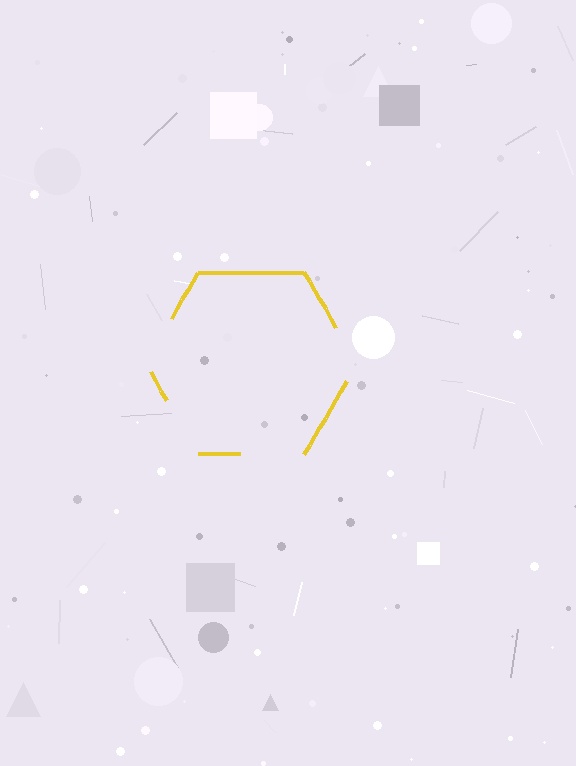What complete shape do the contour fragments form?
The contour fragments form a hexagon.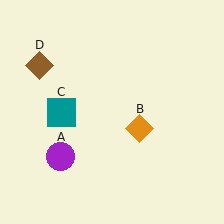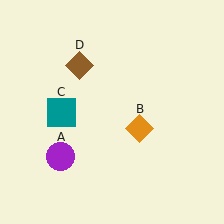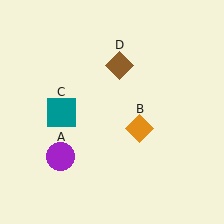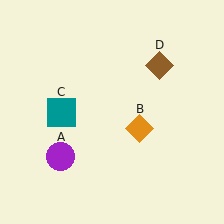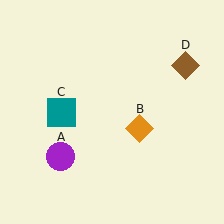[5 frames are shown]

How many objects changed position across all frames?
1 object changed position: brown diamond (object D).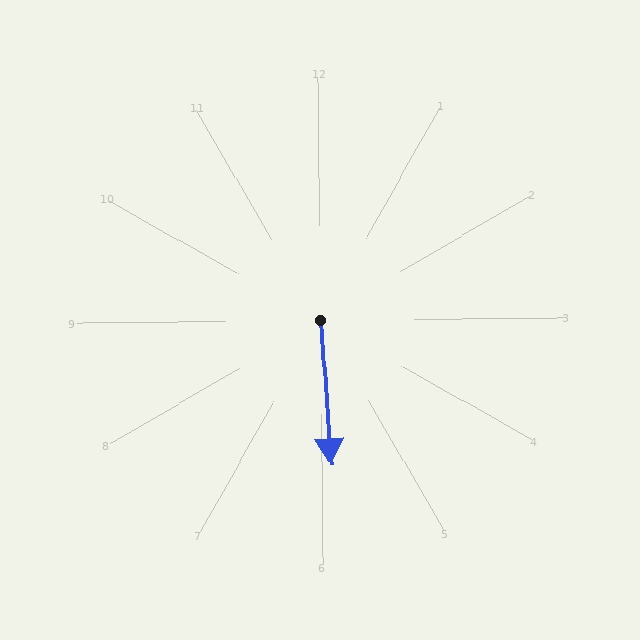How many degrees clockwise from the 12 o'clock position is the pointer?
Approximately 176 degrees.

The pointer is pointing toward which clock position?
Roughly 6 o'clock.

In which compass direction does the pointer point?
South.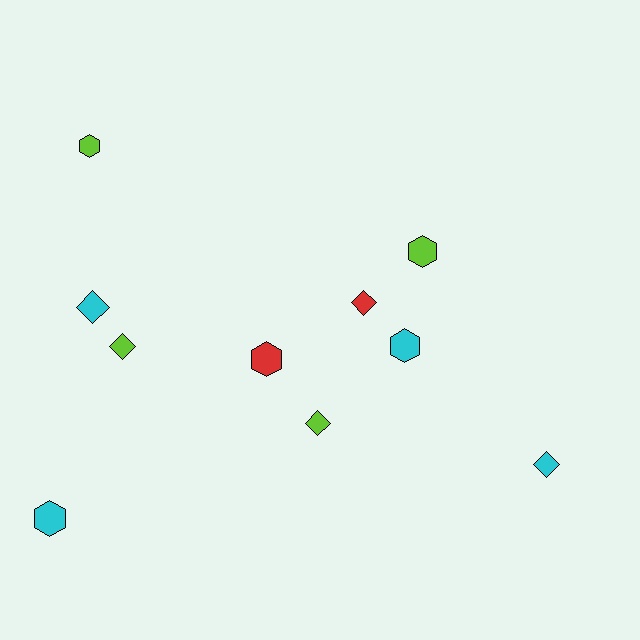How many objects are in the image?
There are 10 objects.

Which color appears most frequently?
Lime, with 4 objects.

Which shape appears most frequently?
Diamond, with 5 objects.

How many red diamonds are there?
There is 1 red diamond.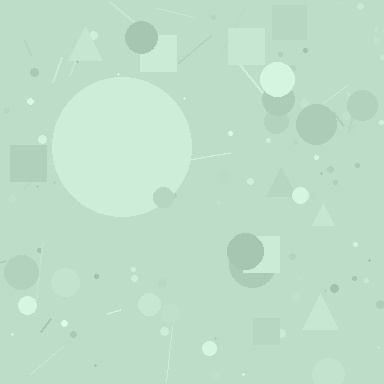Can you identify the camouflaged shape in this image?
The camouflaged shape is a circle.